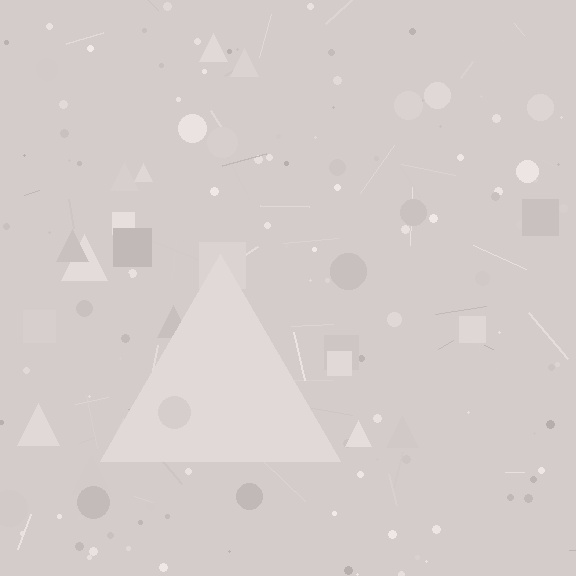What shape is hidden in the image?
A triangle is hidden in the image.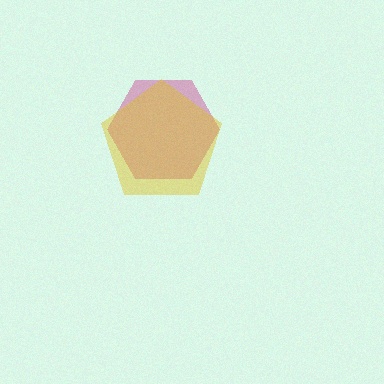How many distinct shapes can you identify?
There are 2 distinct shapes: a magenta hexagon, a yellow pentagon.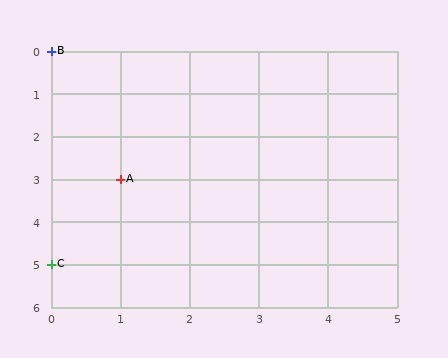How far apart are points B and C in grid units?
Points B and C are 5 rows apart.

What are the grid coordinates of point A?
Point A is at grid coordinates (1, 3).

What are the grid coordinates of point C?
Point C is at grid coordinates (0, 5).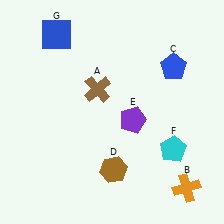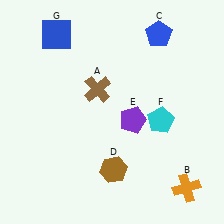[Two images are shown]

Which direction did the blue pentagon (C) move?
The blue pentagon (C) moved up.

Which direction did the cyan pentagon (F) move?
The cyan pentagon (F) moved up.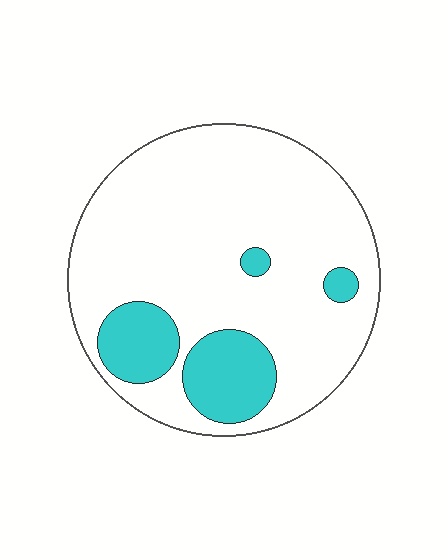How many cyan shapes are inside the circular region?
4.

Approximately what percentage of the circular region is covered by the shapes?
Approximately 20%.